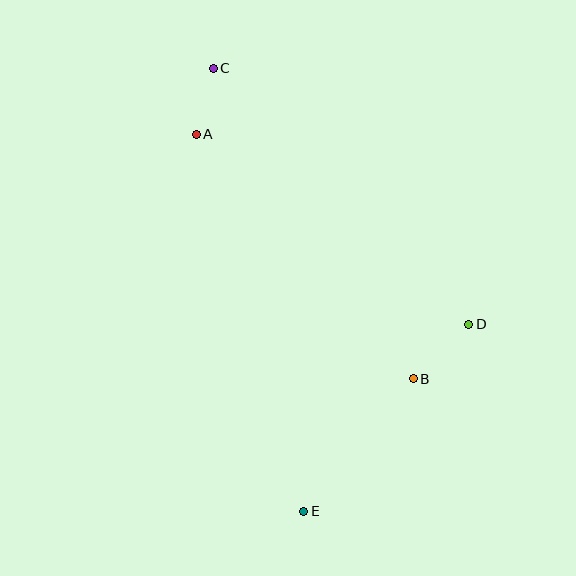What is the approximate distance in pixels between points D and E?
The distance between D and E is approximately 249 pixels.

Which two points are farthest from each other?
Points C and E are farthest from each other.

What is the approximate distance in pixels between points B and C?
The distance between B and C is approximately 369 pixels.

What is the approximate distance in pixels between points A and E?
The distance between A and E is approximately 392 pixels.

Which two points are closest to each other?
Points A and C are closest to each other.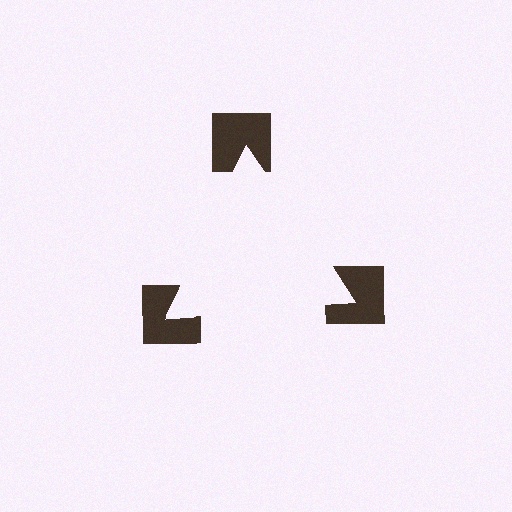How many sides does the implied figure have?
3 sides.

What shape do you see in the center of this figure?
An illusory triangle — its edges are inferred from the aligned wedge cuts in the notched squares, not physically drawn.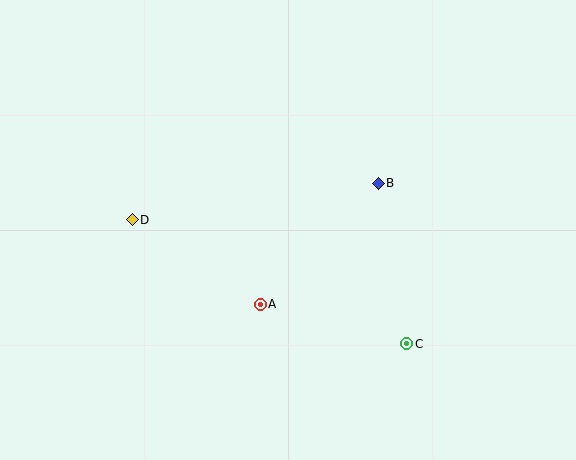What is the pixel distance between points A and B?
The distance between A and B is 169 pixels.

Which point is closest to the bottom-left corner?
Point D is closest to the bottom-left corner.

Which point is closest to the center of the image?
Point A at (260, 304) is closest to the center.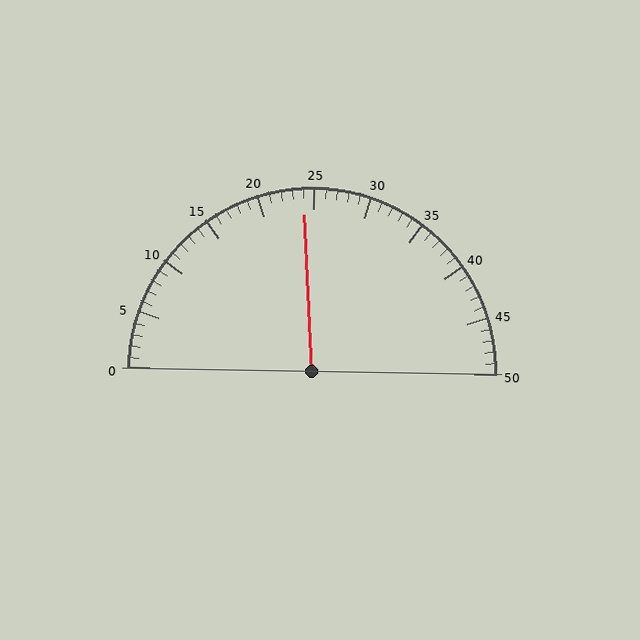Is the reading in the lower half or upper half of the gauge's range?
The reading is in the lower half of the range (0 to 50).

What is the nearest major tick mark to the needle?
The nearest major tick mark is 25.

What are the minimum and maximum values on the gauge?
The gauge ranges from 0 to 50.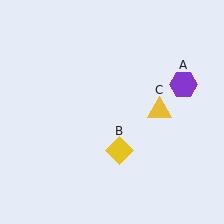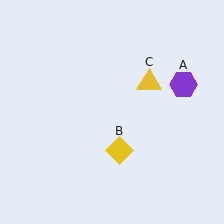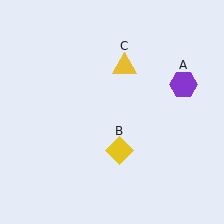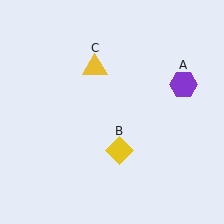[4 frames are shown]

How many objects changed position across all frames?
1 object changed position: yellow triangle (object C).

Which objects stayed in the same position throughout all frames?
Purple hexagon (object A) and yellow diamond (object B) remained stationary.